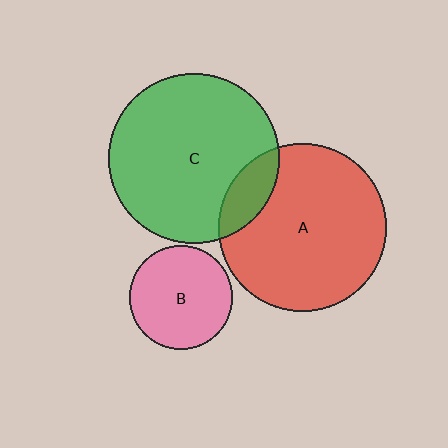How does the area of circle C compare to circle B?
Approximately 2.7 times.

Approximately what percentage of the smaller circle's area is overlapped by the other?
Approximately 15%.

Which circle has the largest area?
Circle C (green).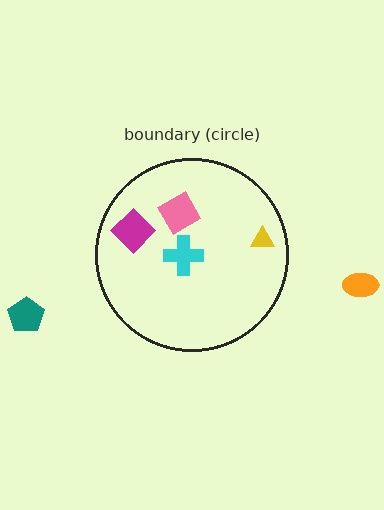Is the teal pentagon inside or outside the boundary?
Outside.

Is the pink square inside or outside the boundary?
Inside.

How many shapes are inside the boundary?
4 inside, 2 outside.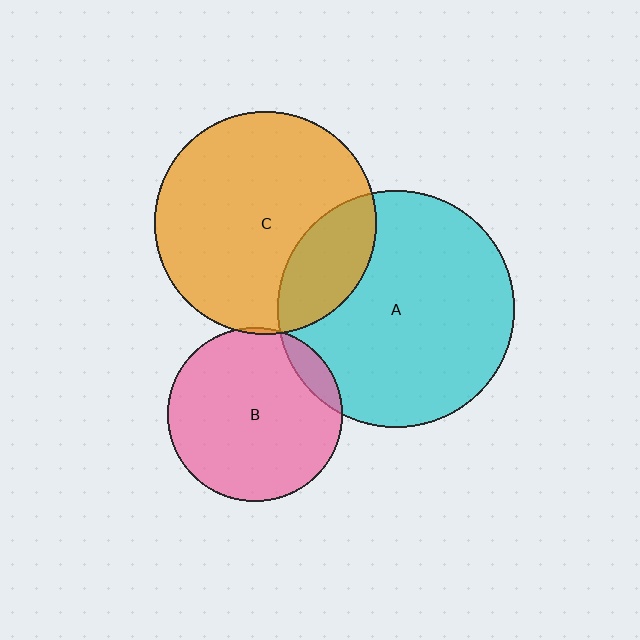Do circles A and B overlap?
Yes.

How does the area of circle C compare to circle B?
Approximately 1.6 times.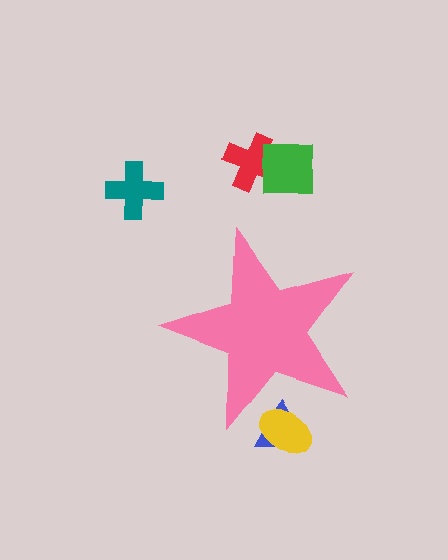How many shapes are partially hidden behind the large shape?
2 shapes are partially hidden.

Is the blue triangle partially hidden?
Yes, the blue triangle is partially hidden behind the pink star.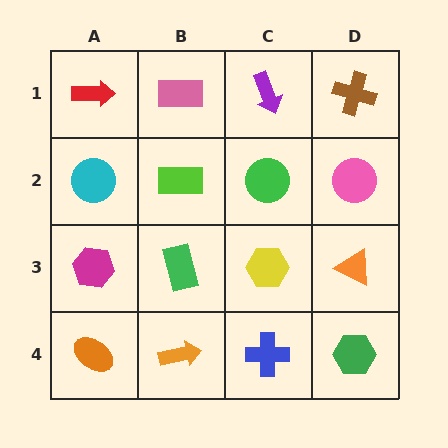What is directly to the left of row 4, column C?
An orange arrow.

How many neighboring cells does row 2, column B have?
4.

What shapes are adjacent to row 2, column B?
A pink rectangle (row 1, column B), a green rectangle (row 3, column B), a cyan circle (row 2, column A), a green circle (row 2, column C).